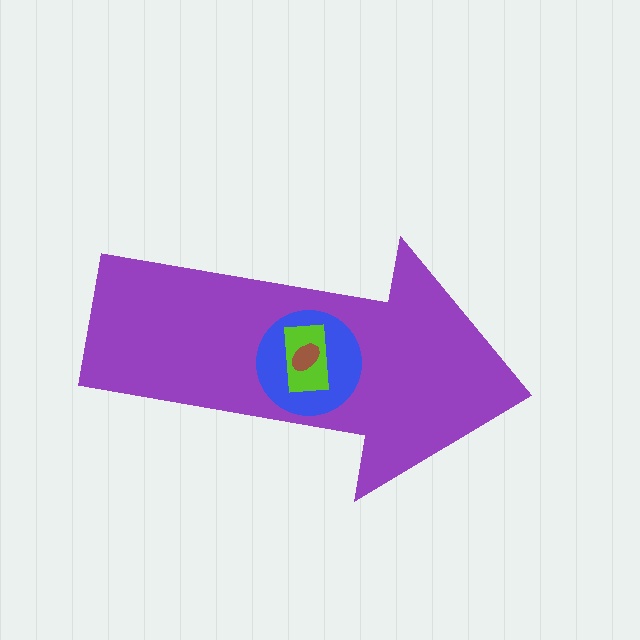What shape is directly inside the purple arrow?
The blue circle.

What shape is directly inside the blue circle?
The lime rectangle.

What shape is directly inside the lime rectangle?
The brown ellipse.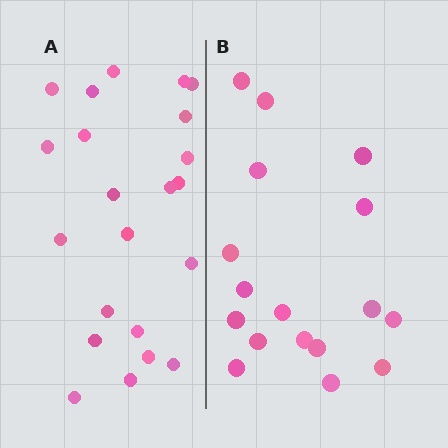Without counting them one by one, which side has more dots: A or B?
Region A (the left region) has more dots.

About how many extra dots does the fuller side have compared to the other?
Region A has about 5 more dots than region B.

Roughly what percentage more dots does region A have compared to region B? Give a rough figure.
About 30% more.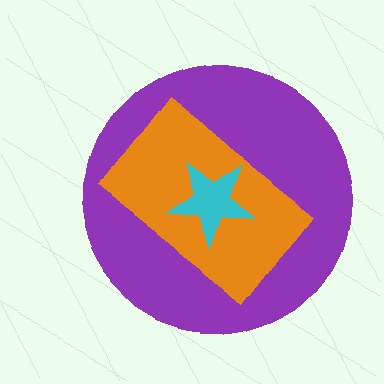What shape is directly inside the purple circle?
The orange rectangle.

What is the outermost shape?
The purple circle.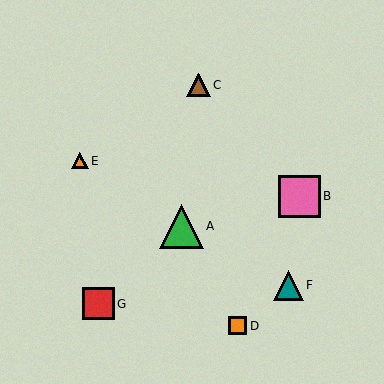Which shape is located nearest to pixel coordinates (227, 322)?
The orange square (labeled D) at (238, 326) is nearest to that location.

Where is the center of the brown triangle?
The center of the brown triangle is at (198, 85).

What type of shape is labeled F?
Shape F is a teal triangle.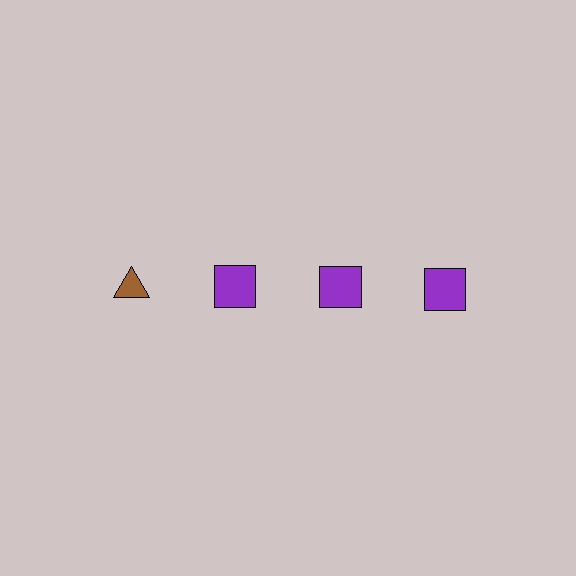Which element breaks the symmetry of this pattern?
The brown triangle in the top row, leftmost column breaks the symmetry. All other shapes are purple squares.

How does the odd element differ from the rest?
It differs in both color (brown instead of purple) and shape (triangle instead of square).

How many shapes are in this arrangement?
There are 4 shapes arranged in a grid pattern.